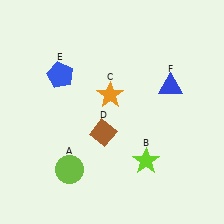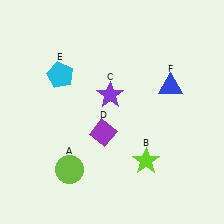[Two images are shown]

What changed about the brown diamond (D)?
In Image 1, D is brown. In Image 2, it changed to purple.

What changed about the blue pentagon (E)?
In Image 1, E is blue. In Image 2, it changed to cyan.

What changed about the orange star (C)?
In Image 1, C is orange. In Image 2, it changed to purple.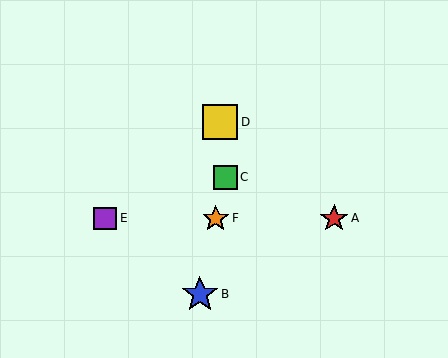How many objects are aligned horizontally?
3 objects (A, E, F) are aligned horizontally.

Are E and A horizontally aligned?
Yes, both are at y≈218.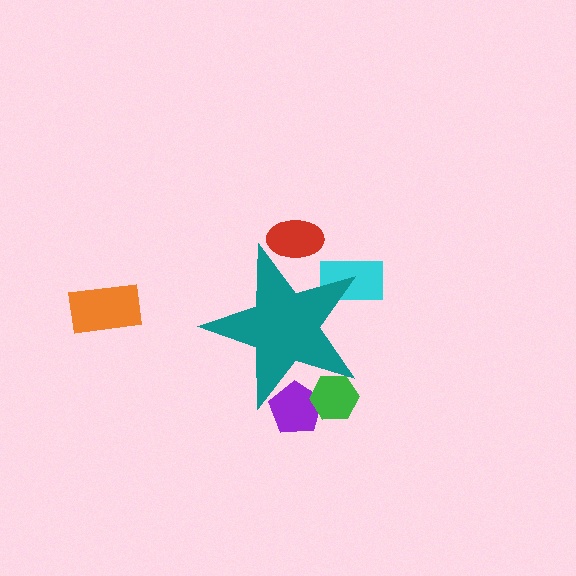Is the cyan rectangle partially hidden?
Yes, the cyan rectangle is partially hidden behind the teal star.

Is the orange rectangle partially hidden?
No, the orange rectangle is fully visible.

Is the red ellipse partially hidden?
Yes, the red ellipse is partially hidden behind the teal star.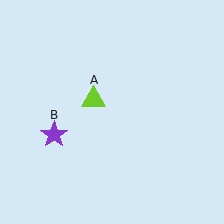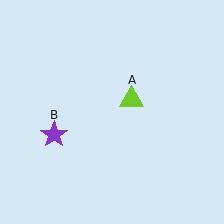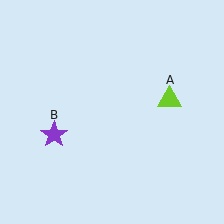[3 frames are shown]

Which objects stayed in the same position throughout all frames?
Purple star (object B) remained stationary.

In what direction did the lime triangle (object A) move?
The lime triangle (object A) moved right.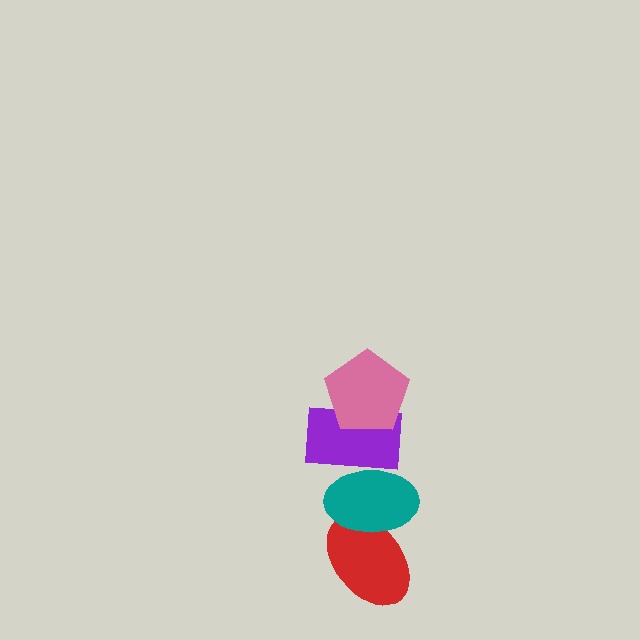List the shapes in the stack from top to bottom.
From top to bottom: the pink pentagon, the purple rectangle, the teal ellipse, the red ellipse.